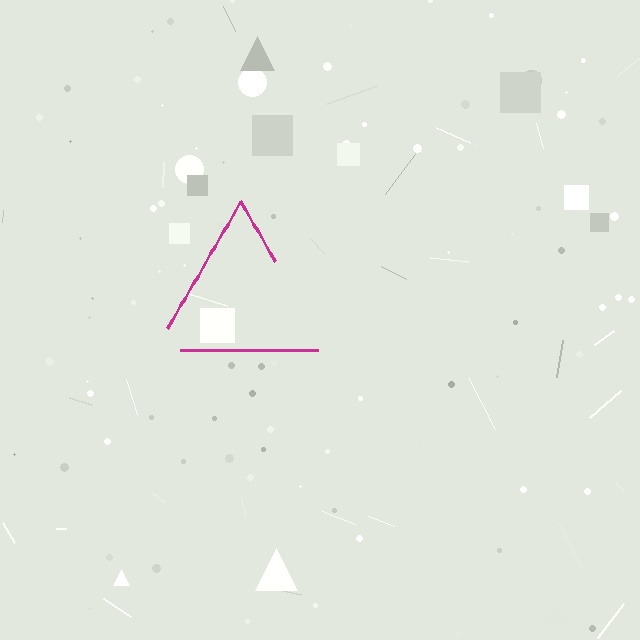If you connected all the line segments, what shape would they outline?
They would outline a triangle.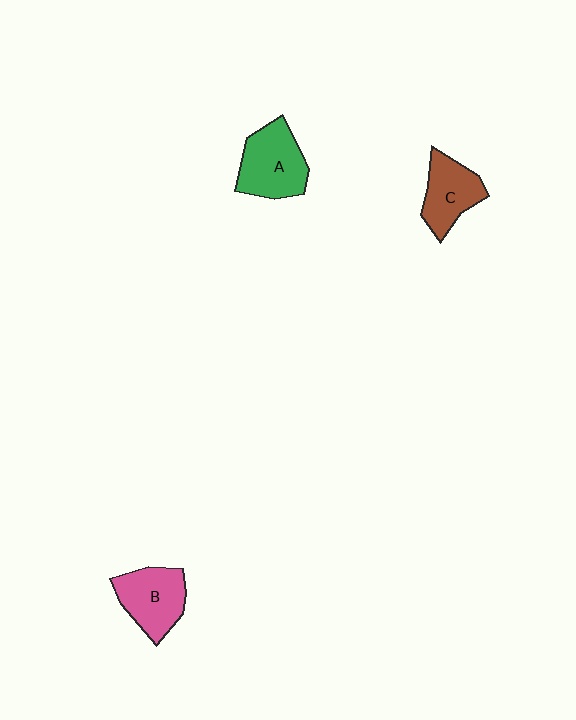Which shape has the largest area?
Shape A (green).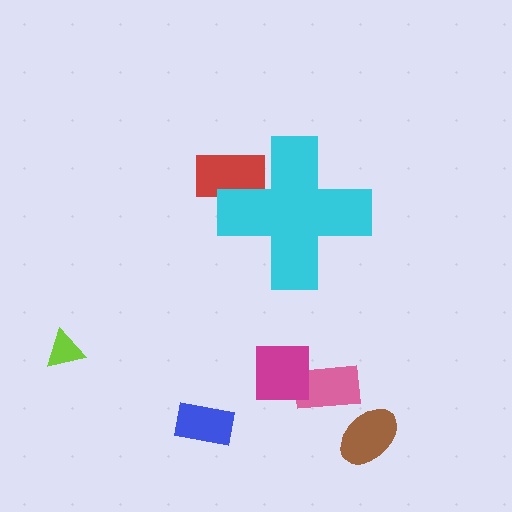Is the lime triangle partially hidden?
No, the lime triangle is fully visible.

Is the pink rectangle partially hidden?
No, the pink rectangle is fully visible.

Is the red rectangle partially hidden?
Yes, the red rectangle is partially hidden behind the cyan cross.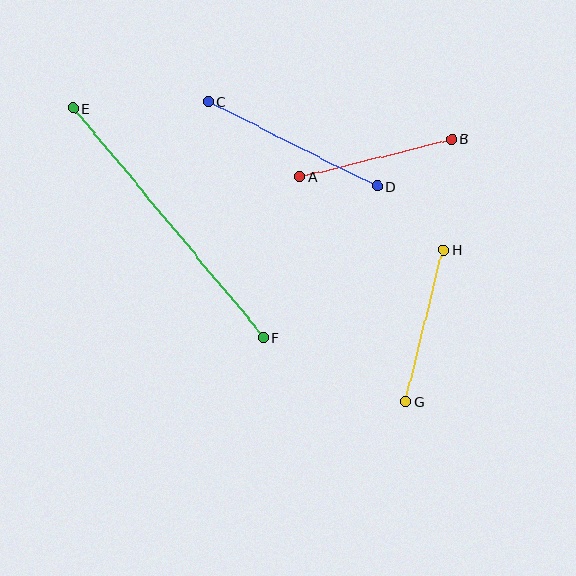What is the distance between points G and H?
The distance is approximately 156 pixels.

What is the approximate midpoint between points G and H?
The midpoint is at approximately (425, 326) pixels.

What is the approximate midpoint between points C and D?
The midpoint is at approximately (293, 144) pixels.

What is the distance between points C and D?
The distance is approximately 189 pixels.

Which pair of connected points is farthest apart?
Points E and F are farthest apart.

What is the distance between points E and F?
The distance is approximately 298 pixels.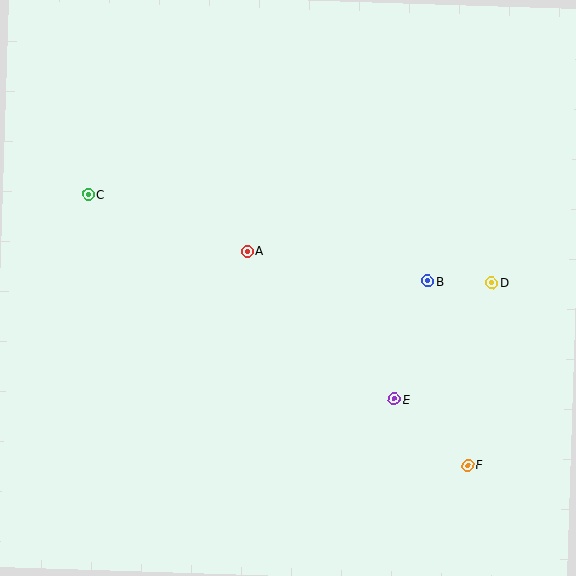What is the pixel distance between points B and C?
The distance between B and C is 351 pixels.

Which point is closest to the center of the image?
Point A at (247, 251) is closest to the center.